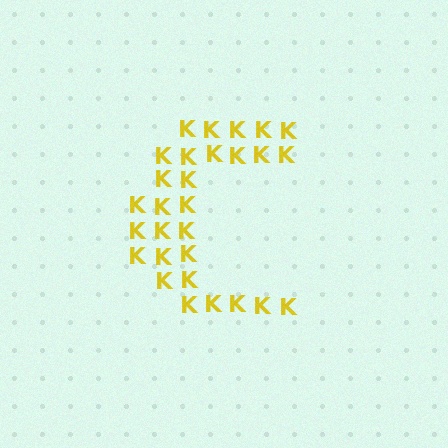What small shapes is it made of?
It is made of small letter K's.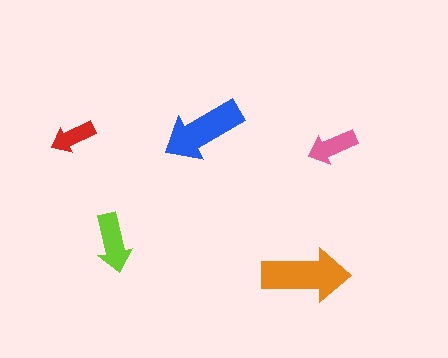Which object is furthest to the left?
The red arrow is leftmost.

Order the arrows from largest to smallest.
the orange one, the blue one, the lime one, the pink one, the red one.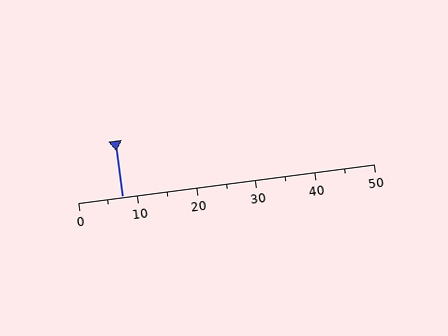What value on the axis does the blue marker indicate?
The marker indicates approximately 7.5.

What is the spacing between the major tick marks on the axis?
The major ticks are spaced 10 apart.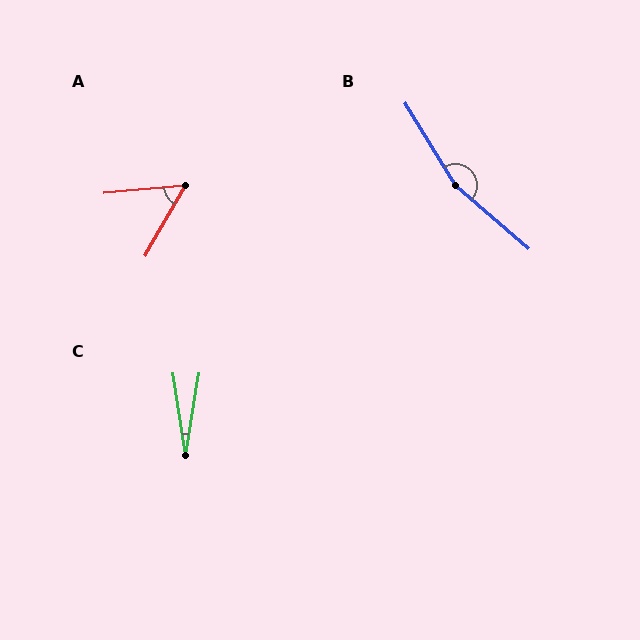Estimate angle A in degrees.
Approximately 55 degrees.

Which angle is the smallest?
C, at approximately 18 degrees.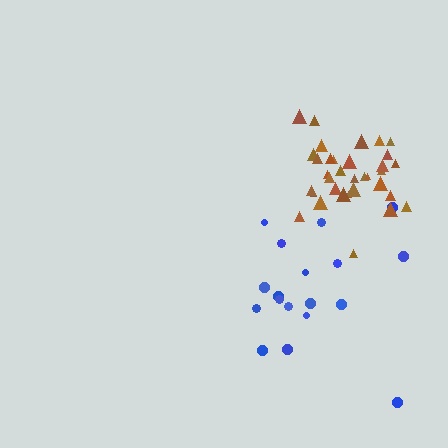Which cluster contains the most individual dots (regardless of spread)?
Brown (35).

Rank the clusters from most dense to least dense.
brown, blue.